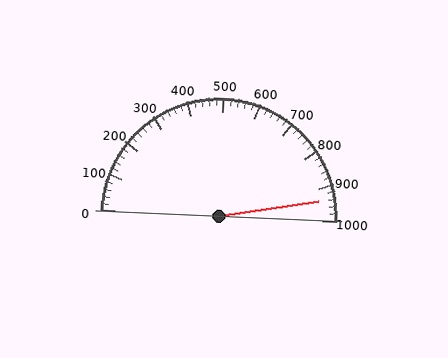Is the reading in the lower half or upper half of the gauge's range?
The reading is in the upper half of the range (0 to 1000).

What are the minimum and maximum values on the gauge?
The gauge ranges from 0 to 1000.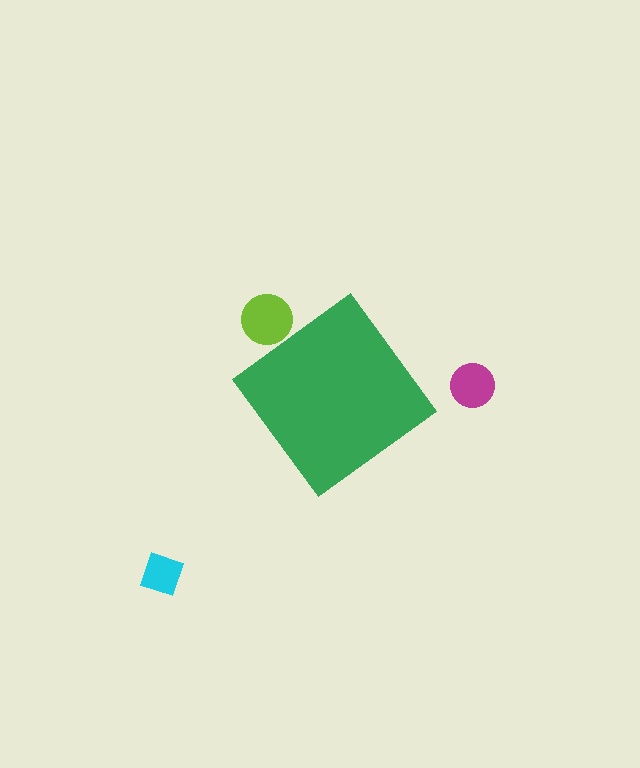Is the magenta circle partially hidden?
No, the magenta circle is fully visible.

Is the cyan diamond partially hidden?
No, the cyan diamond is fully visible.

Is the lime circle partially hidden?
Yes, the lime circle is partially hidden behind the green diamond.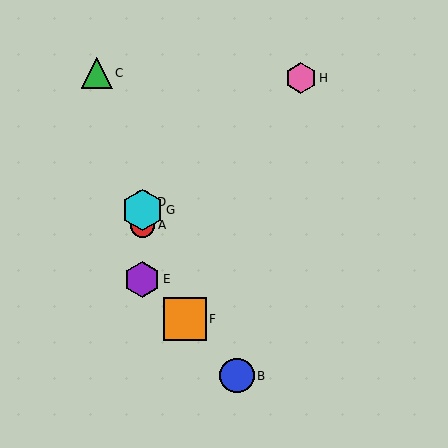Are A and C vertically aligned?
No, A is at x≈142 and C is at x≈97.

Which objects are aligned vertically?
Objects A, D, E, G are aligned vertically.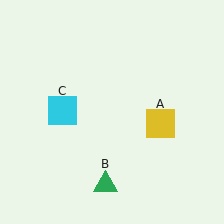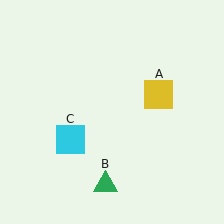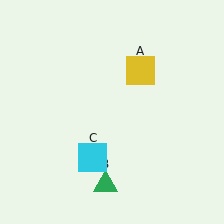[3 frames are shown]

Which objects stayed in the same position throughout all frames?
Green triangle (object B) remained stationary.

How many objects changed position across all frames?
2 objects changed position: yellow square (object A), cyan square (object C).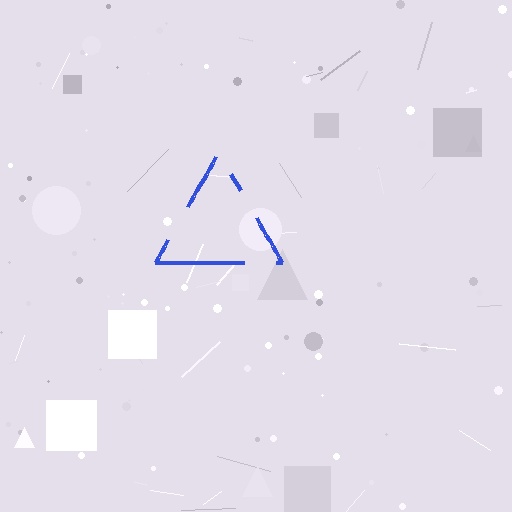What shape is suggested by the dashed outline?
The dashed outline suggests a triangle.